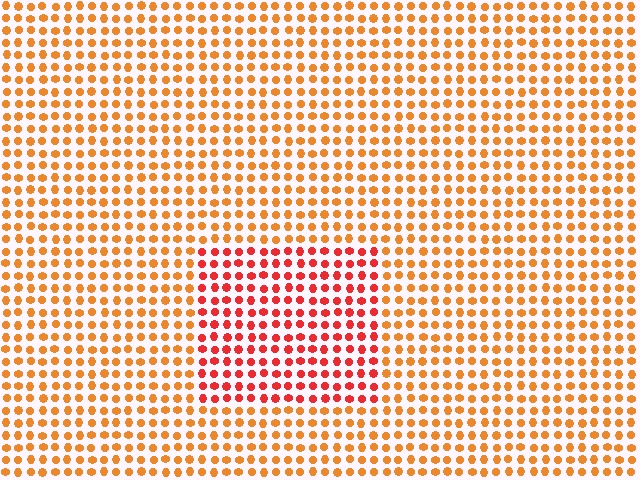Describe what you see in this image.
The image is filled with small orange elements in a uniform arrangement. A rectangle-shaped region is visible where the elements are tinted to a slightly different hue, forming a subtle color boundary.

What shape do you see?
I see a rectangle.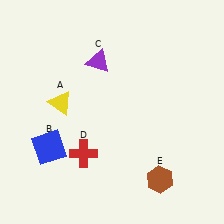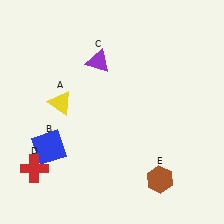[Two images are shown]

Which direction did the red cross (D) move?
The red cross (D) moved left.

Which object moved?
The red cross (D) moved left.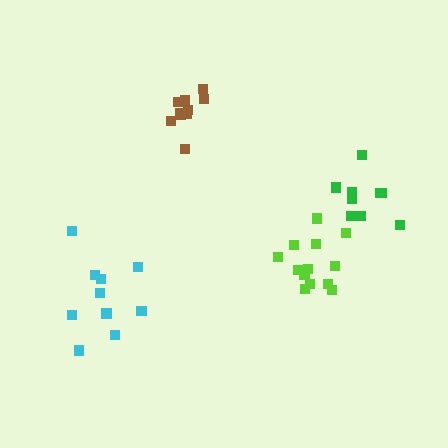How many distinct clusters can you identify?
There are 4 distinct clusters.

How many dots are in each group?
Group 1: 10 dots, Group 2: 13 dots, Group 3: 10 dots, Group 4: 9 dots (42 total).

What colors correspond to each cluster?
The clusters are colored: brown, lime, cyan, green.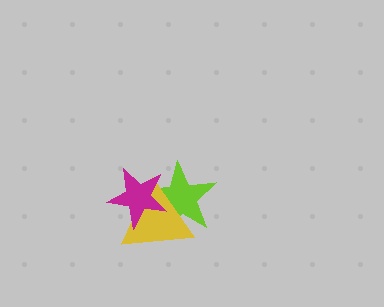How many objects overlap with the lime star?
2 objects overlap with the lime star.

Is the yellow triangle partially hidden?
Yes, it is partially covered by another shape.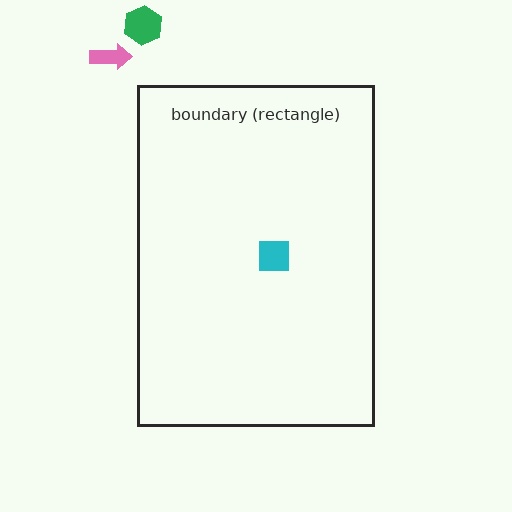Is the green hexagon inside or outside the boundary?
Outside.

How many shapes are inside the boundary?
1 inside, 2 outside.